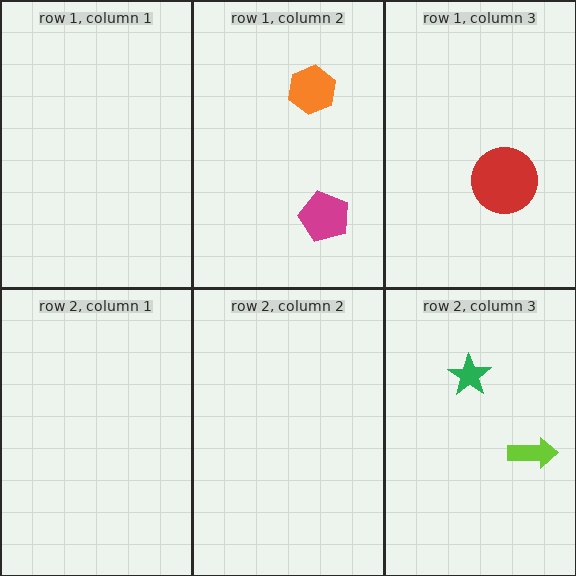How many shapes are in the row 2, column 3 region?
2.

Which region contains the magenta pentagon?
The row 1, column 2 region.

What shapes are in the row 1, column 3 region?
The red circle.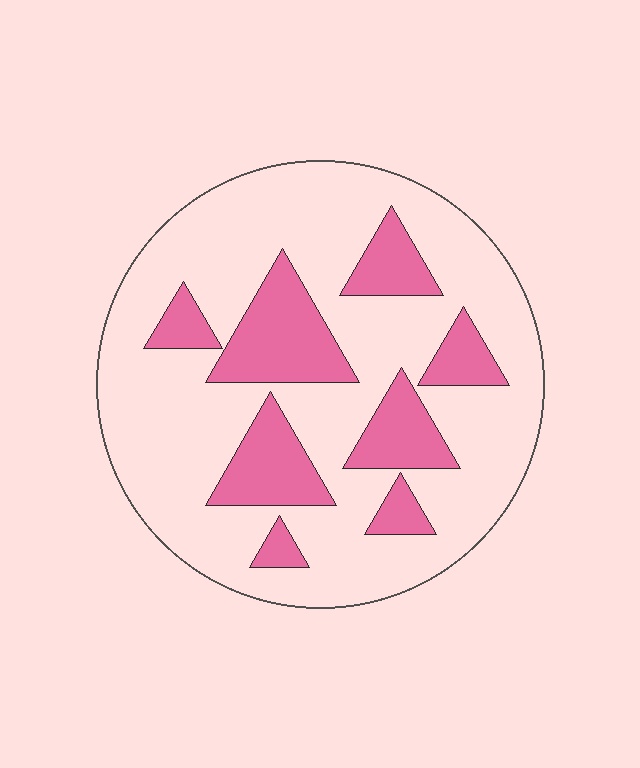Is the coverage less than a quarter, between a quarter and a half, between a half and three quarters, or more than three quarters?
Between a quarter and a half.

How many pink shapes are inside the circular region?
8.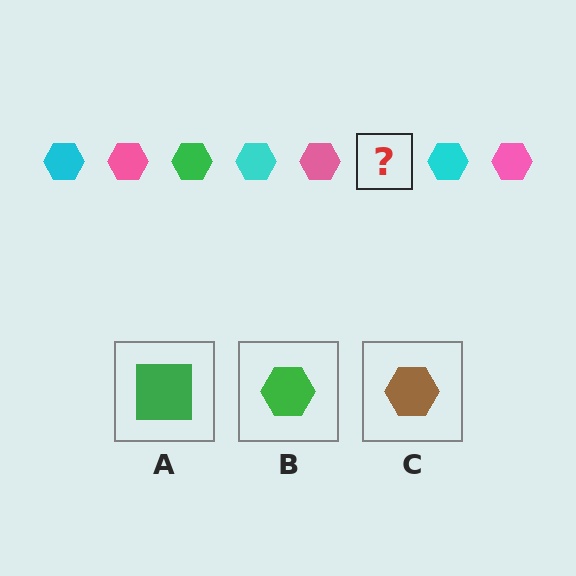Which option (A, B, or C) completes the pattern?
B.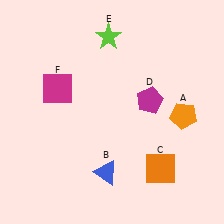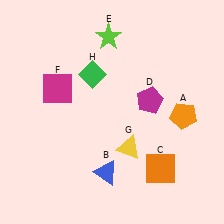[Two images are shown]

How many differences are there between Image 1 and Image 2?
There are 2 differences between the two images.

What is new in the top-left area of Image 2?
A green diamond (H) was added in the top-left area of Image 2.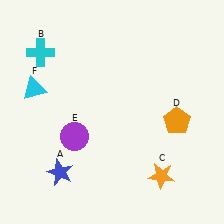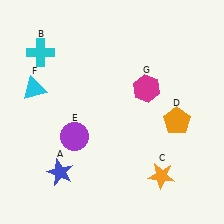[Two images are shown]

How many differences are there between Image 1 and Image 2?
There is 1 difference between the two images.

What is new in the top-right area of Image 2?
A magenta hexagon (G) was added in the top-right area of Image 2.